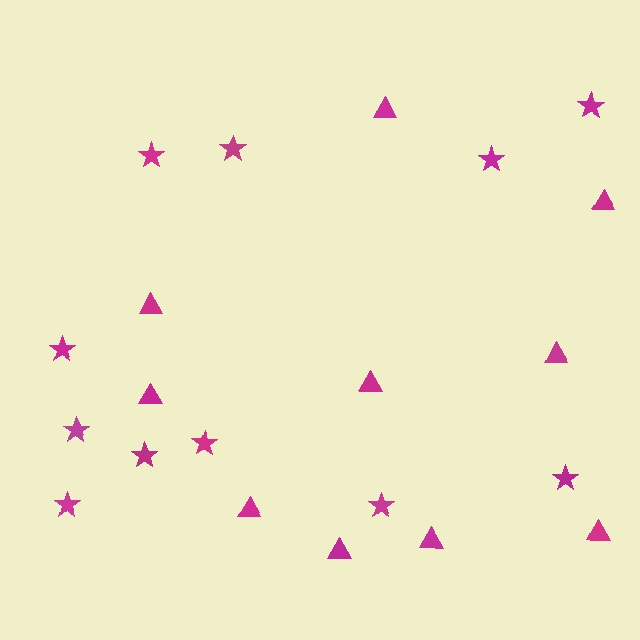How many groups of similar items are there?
There are 2 groups: one group of stars (11) and one group of triangles (10).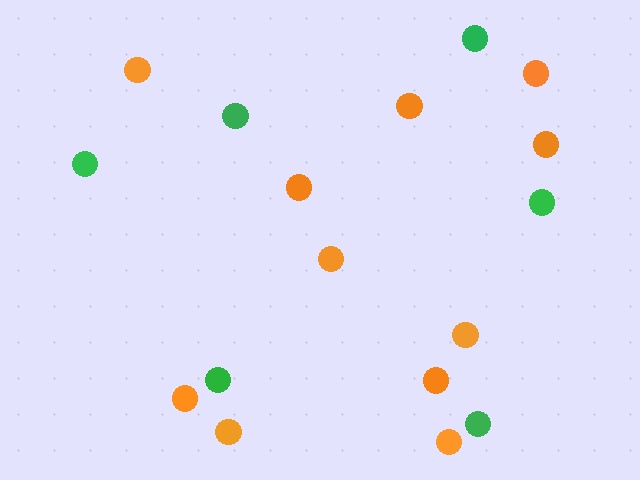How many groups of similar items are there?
There are 2 groups: one group of green circles (6) and one group of orange circles (11).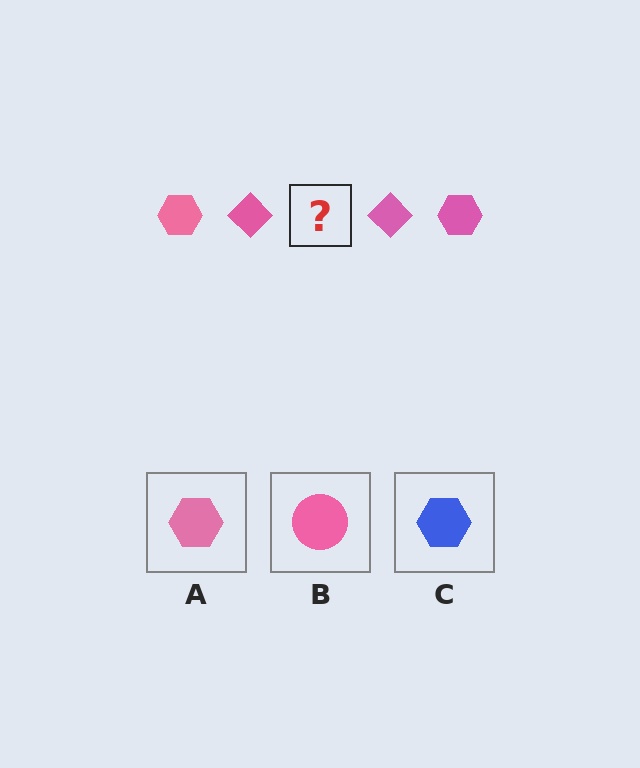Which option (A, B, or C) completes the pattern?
A.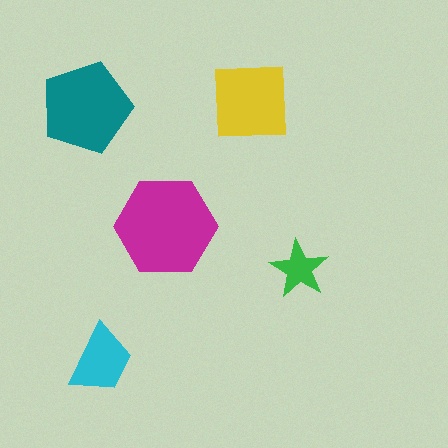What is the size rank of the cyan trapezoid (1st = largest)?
4th.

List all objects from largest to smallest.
The magenta hexagon, the teal pentagon, the yellow square, the cyan trapezoid, the green star.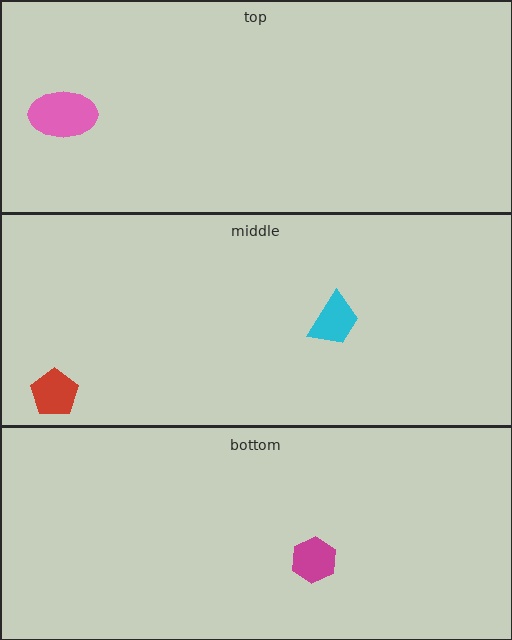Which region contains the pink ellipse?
The top region.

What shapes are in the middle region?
The cyan trapezoid, the red pentagon.